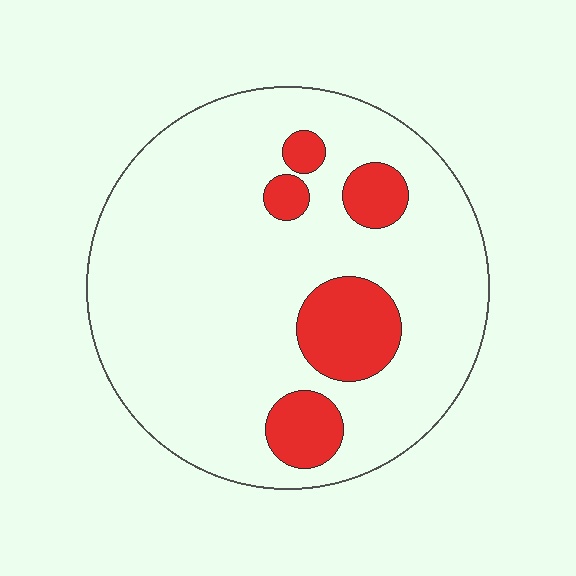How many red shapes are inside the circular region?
5.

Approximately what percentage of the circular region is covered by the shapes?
Approximately 15%.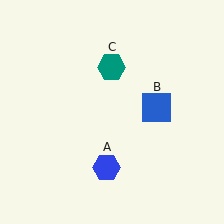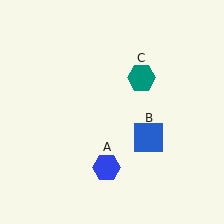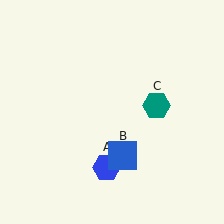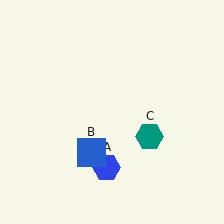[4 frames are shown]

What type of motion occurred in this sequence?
The blue square (object B), teal hexagon (object C) rotated clockwise around the center of the scene.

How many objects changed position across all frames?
2 objects changed position: blue square (object B), teal hexagon (object C).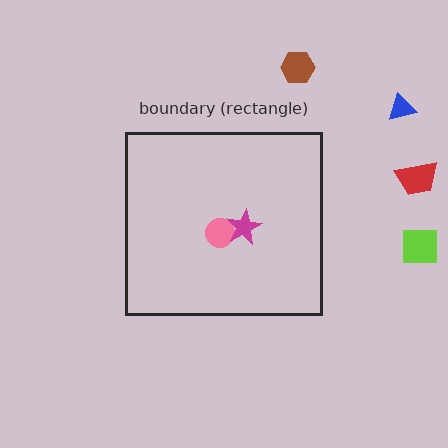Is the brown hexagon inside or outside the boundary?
Outside.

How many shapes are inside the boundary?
2 inside, 4 outside.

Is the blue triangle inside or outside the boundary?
Outside.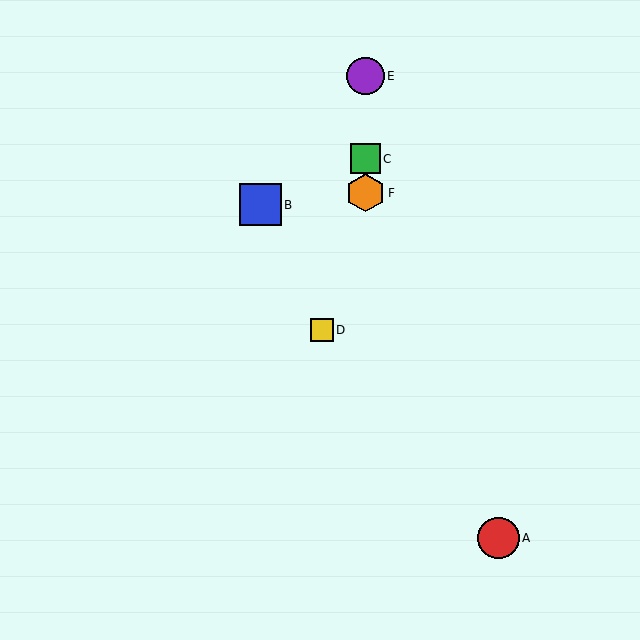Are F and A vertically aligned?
No, F is at x≈365 and A is at x≈499.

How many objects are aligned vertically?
3 objects (C, E, F) are aligned vertically.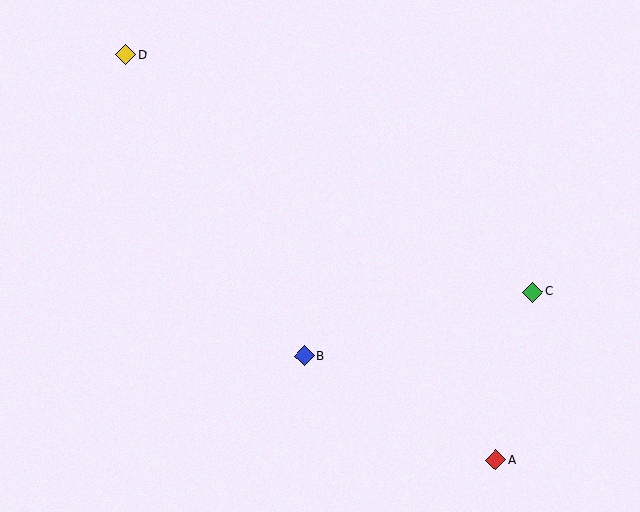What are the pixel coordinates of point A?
Point A is at (496, 460).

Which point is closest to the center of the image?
Point B at (304, 356) is closest to the center.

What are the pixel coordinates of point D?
Point D is at (125, 55).